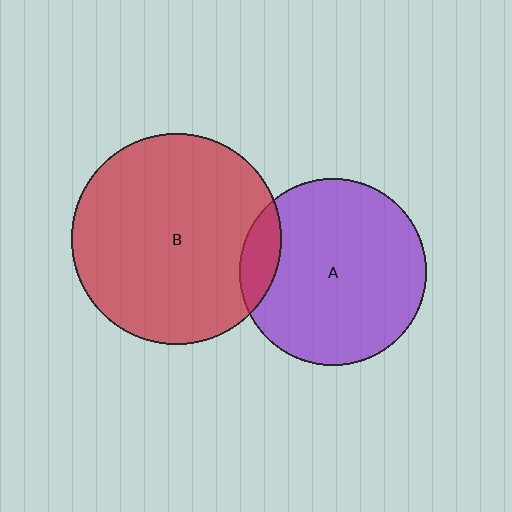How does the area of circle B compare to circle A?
Approximately 1.3 times.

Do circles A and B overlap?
Yes.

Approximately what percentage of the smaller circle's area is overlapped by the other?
Approximately 10%.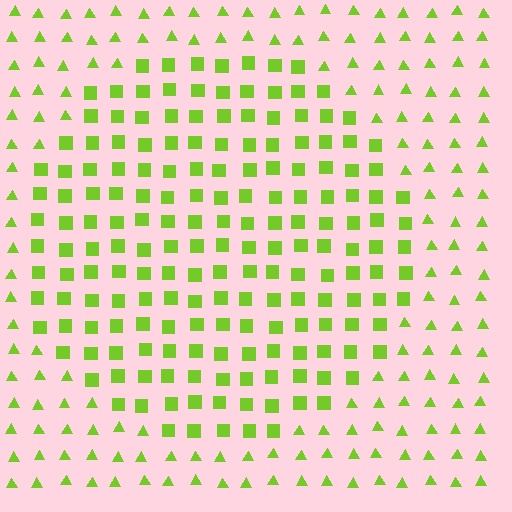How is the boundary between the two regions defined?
The boundary is defined by a change in element shape: squares inside vs. triangles outside. All elements share the same color and spacing.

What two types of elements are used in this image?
The image uses squares inside the circle region and triangles outside it.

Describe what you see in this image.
The image is filled with small lime elements arranged in a uniform grid. A circle-shaped region contains squares, while the surrounding area contains triangles. The boundary is defined purely by the change in element shape.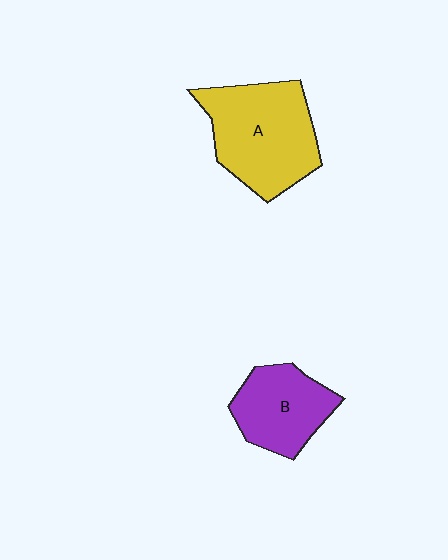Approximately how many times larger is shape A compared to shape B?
Approximately 1.5 times.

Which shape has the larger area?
Shape A (yellow).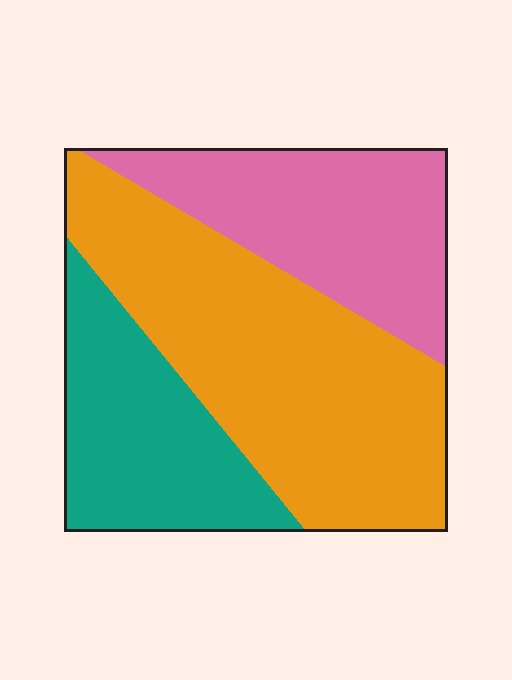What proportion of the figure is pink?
Pink takes up about one quarter (1/4) of the figure.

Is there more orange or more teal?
Orange.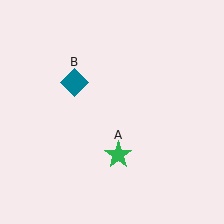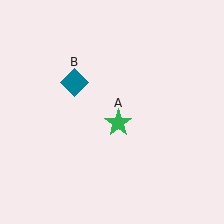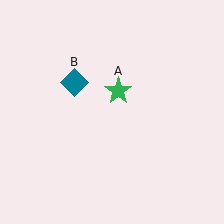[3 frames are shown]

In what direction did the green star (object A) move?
The green star (object A) moved up.